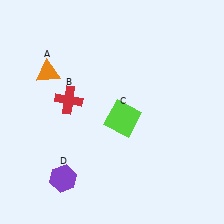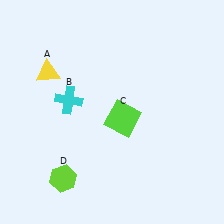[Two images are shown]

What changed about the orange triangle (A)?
In Image 1, A is orange. In Image 2, it changed to yellow.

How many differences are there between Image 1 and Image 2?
There are 3 differences between the two images.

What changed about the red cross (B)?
In Image 1, B is red. In Image 2, it changed to cyan.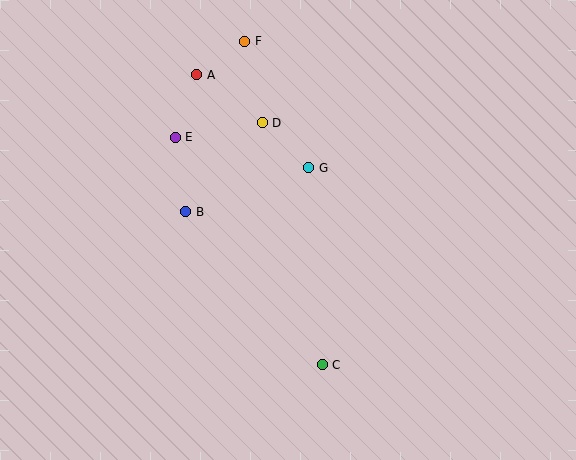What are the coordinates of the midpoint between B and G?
The midpoint between B and G is at (247, 190).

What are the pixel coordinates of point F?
Point F is at (245, 41).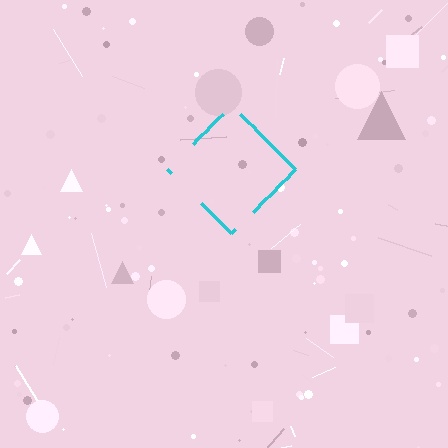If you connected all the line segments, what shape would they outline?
They would outline a diamond.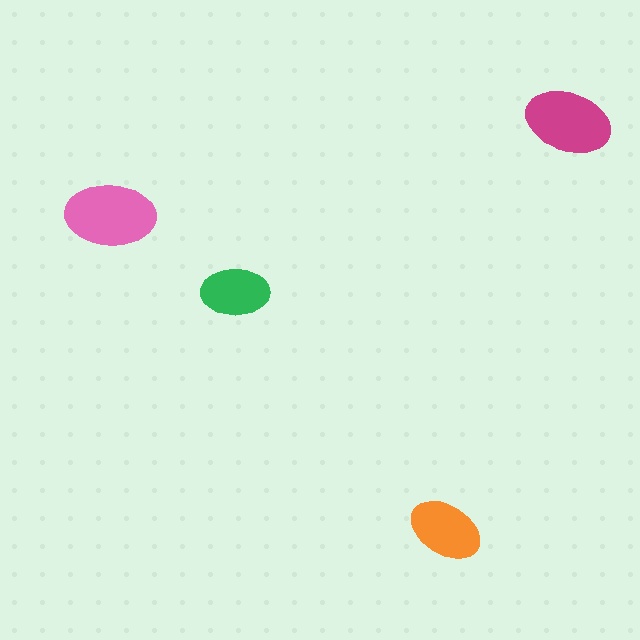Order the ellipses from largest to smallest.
the pink one, the magenta one, the orange one, the green one.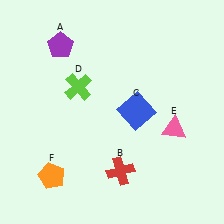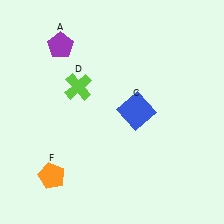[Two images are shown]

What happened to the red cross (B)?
The red cross (B) was removed in Image 2. It was in the bottom-right area of Image 1.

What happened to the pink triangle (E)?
The pink triangle (E) was removed in Image 2. It was in the bottom-right area of Image 1.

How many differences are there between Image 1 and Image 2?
There are 2 differences between the two images.